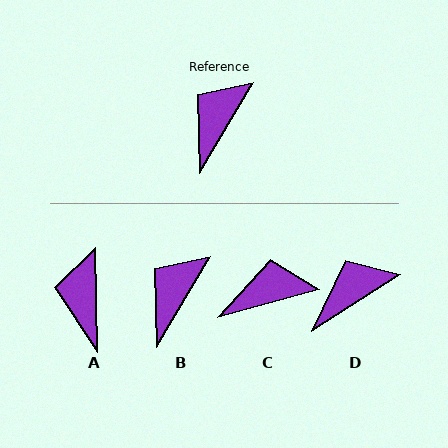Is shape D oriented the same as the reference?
No, it is off by about 27 degrees.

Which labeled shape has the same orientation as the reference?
B.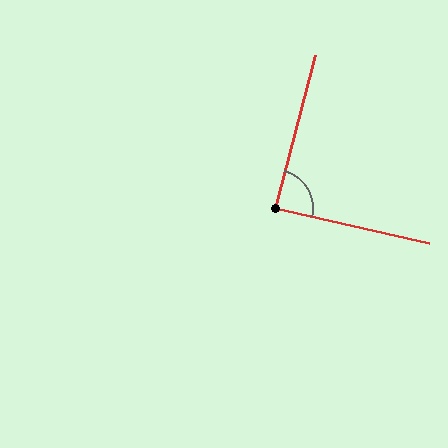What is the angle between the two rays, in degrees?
Approximately 88 degrees.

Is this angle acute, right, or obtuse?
It is approximately a right angle.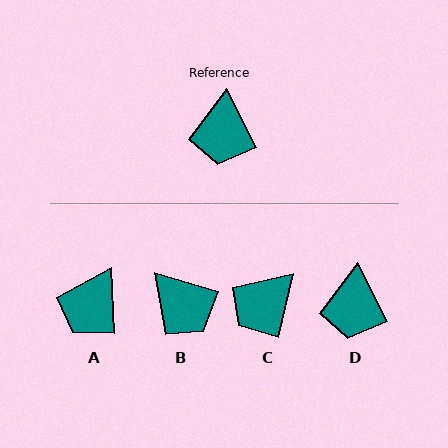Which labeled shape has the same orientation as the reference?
D.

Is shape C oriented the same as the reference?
No, it is off by about 40 degrees.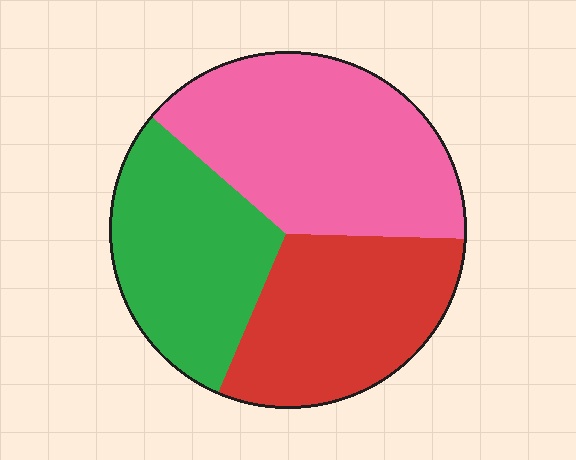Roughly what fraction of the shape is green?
Green takes up between a sixth and a third of the shape.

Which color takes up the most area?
Pink, at roughly 40%.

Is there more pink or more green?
Pink.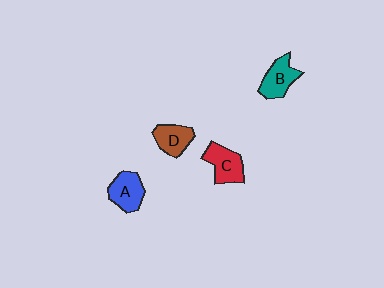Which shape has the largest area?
Shape C (red).